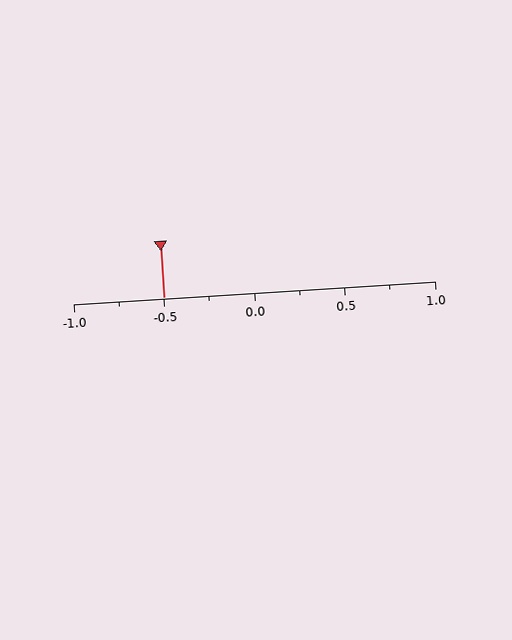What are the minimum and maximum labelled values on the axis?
The axis runs from -1.0 to 1.0.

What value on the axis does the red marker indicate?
The marker indicates approximately -0.5.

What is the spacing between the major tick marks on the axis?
The major ticks are spaced 0.5 apart.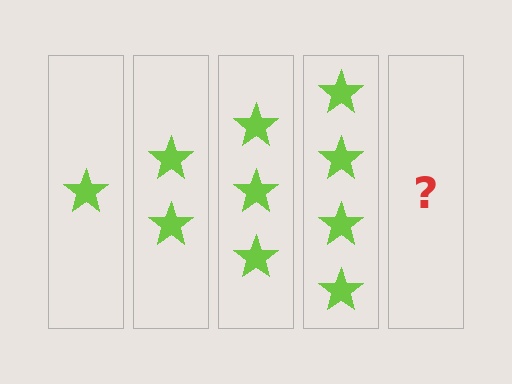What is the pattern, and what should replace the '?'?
The pattern is that each step adds one more star. The '?' should be 5 stars.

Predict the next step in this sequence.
The next step is 5 stars.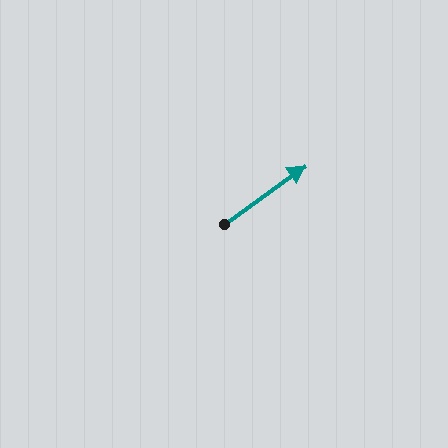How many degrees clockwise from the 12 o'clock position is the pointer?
Approximately 54 degrees.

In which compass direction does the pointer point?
Northeast.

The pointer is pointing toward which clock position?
Roughly 2 o'clock.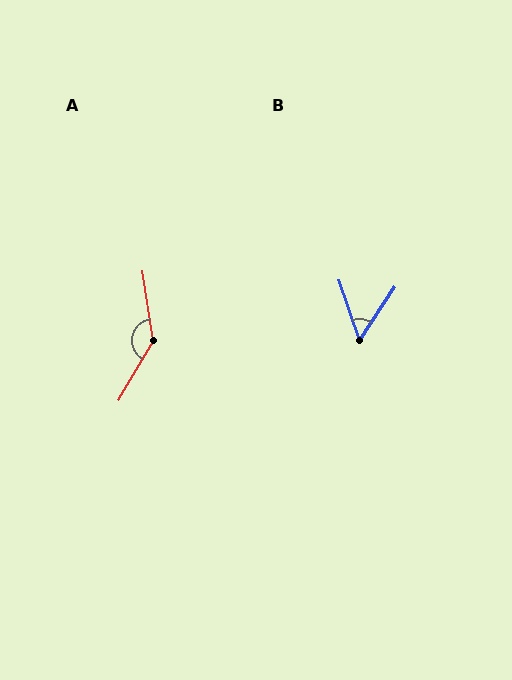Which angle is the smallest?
B, at approximately 53 degrees.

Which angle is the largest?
A, at approximately 141 degrees.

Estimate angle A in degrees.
Approximately 141 degrees.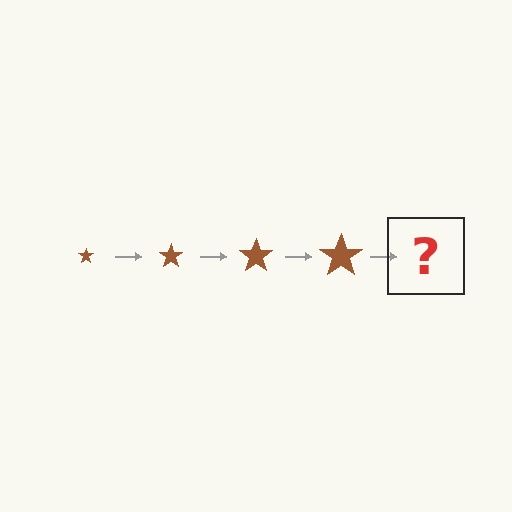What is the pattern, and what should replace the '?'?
The pattern is that the star gets progressively larger each step. The '?' should be a brown star, larger than the previous one.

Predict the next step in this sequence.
The next step is a brown star, larger than the previous one.